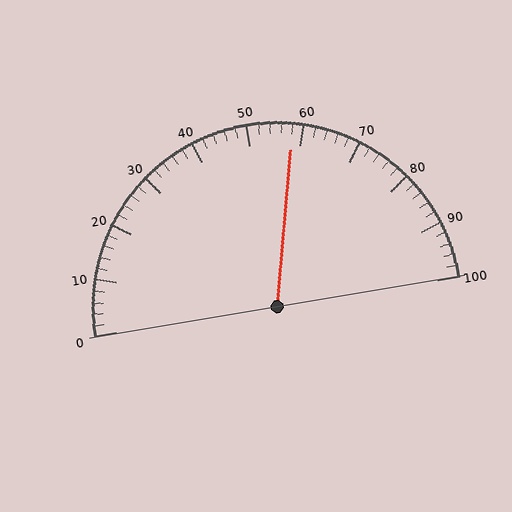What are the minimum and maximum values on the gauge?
The gauge ranges from 0 to 100.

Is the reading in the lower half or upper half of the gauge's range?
The reading is in the upper half of the range (0 to 100).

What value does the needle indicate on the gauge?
The needle indicates approximately 58.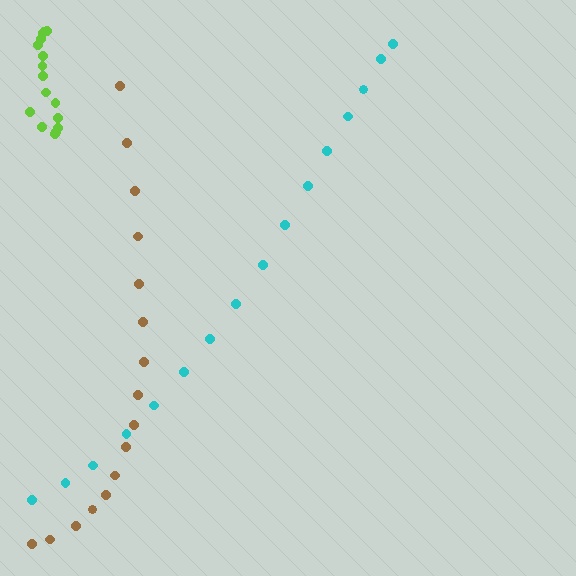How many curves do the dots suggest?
There are 3 distinct paths.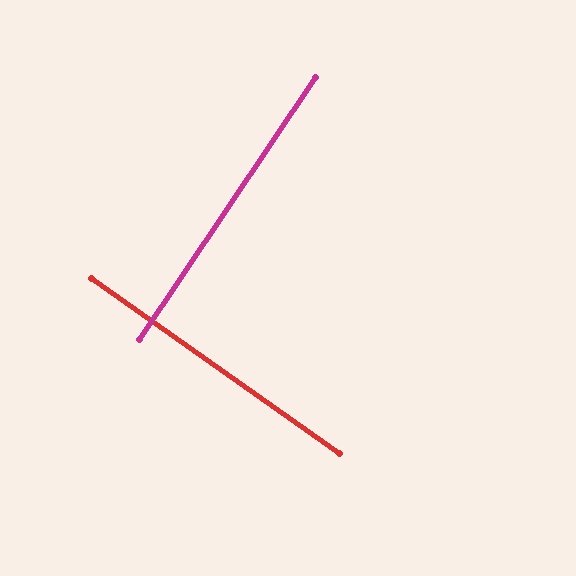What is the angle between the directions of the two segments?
Approximately 89 degrees.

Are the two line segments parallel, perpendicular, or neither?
Perpendicular — they meet at approximately 89°.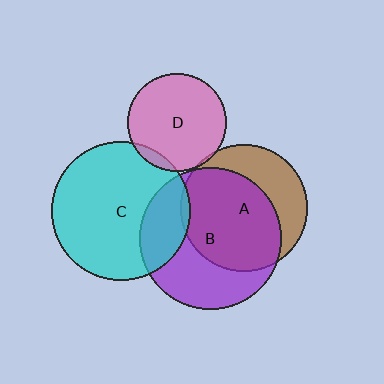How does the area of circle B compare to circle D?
Approximately 2.1 times.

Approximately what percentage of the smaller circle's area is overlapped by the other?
Approximately 5%.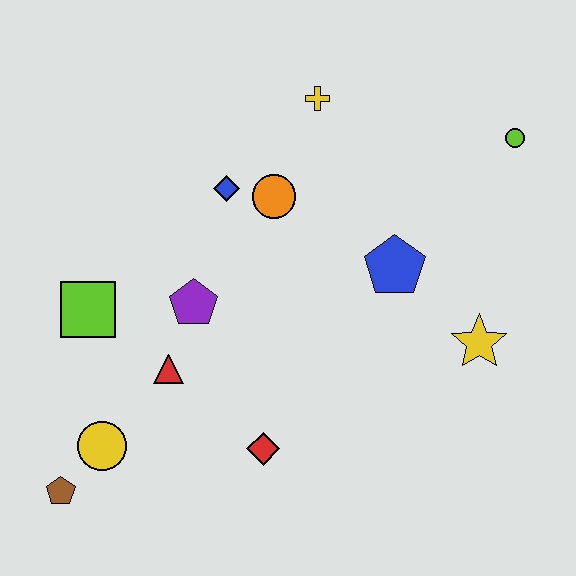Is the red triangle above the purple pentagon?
No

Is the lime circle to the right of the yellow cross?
Yes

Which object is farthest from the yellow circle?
The lime circle is farthest from the yellow circle.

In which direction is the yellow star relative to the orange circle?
The yellow star is to the right of the orange circle.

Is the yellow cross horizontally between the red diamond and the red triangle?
No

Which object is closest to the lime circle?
The blue pentagon is closest to the lime circle.